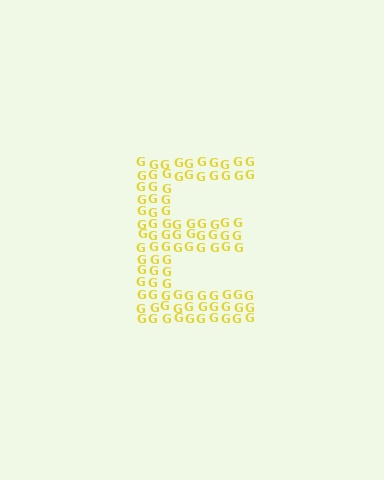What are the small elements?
The small elements are letter G's.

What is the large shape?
The large shape is the letter E.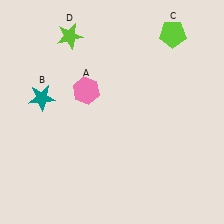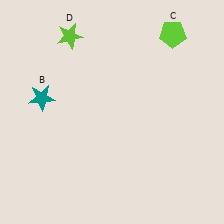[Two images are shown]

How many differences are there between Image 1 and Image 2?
There is 1 difference between the two images.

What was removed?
The pink hexagon (A) was removed in Image 2.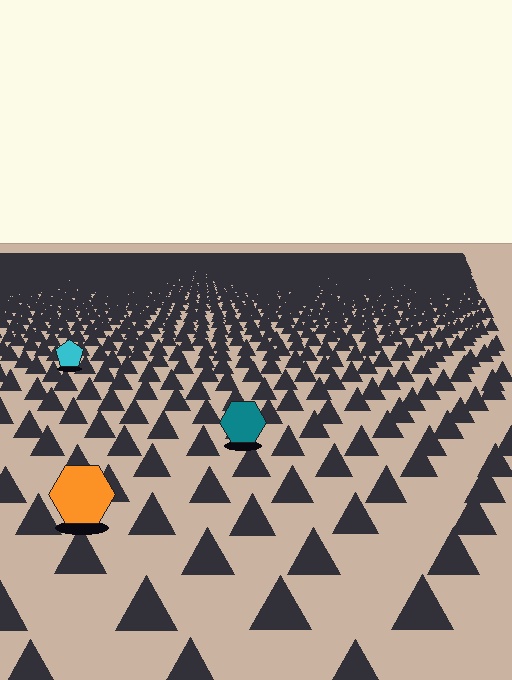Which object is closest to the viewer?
The orange hexagon is closest. The texture marks near it are larger and more spread out.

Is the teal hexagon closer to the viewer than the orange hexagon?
No. The orange hexagon is closer — you can tell from the texture gradient: the ground texture is coarser near it.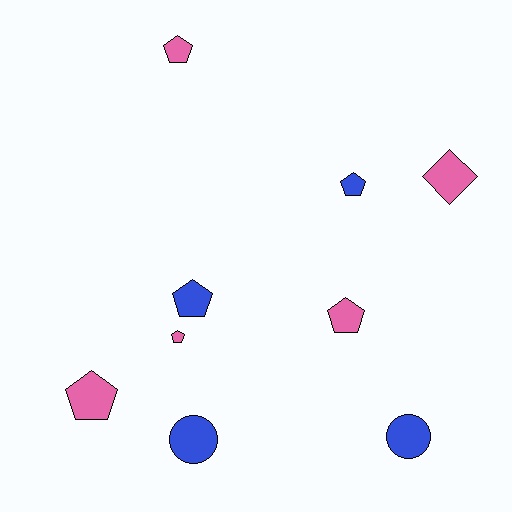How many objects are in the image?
There are 9 objects.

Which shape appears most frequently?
Pentagon, with 6 objects.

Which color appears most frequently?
Pink, with 5 objects.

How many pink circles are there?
There are no pink circles.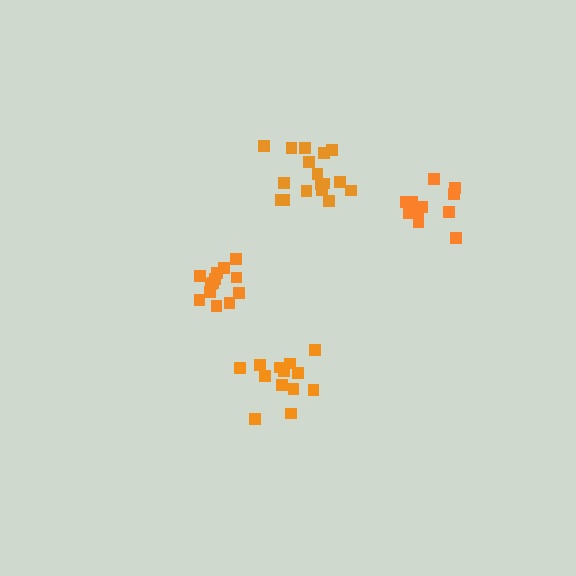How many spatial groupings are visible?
There are 4 spatial groupings.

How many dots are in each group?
Group 1: 17 dots, Group 2: 13 dots, Group 3: 13 dots, Group 4: 11 dots (54 total).